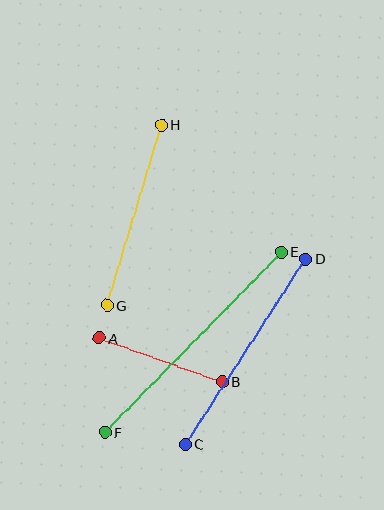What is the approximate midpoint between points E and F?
The midpoint is at approximately (193, 342) pixels.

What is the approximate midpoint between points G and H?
The midpoint is at approximately (134, 215) pixels.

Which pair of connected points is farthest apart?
Points E and F are farthest apart.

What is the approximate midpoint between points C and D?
The midpoint is at approximately (246, 352) pixels.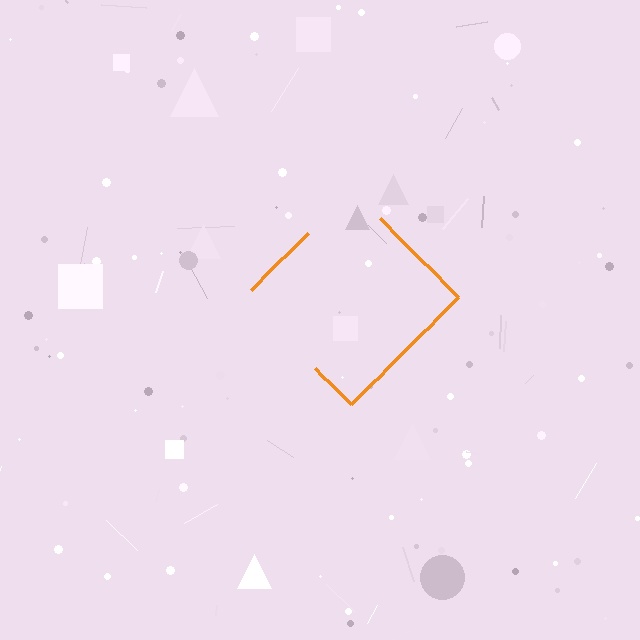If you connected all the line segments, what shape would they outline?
They would outline a diamond.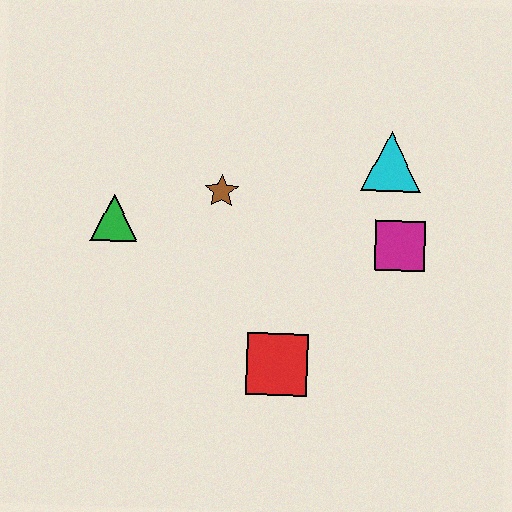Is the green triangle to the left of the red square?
Yes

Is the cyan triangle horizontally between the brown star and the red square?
No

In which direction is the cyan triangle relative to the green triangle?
The cyan triangle is to the right of the green triangle.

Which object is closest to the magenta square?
The cyan triangle is closest to the magenta square.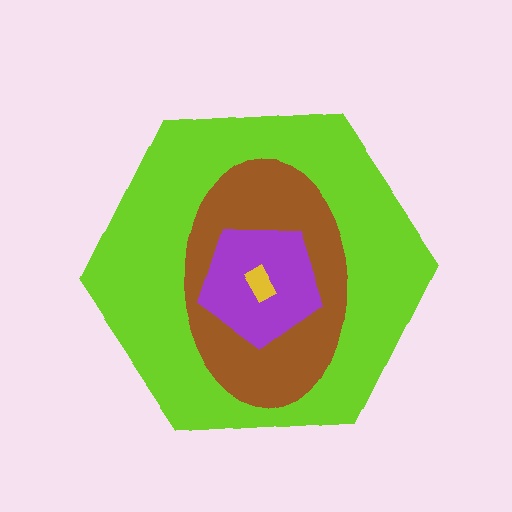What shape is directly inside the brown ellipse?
The purple pentagon.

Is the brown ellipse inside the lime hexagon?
Yes.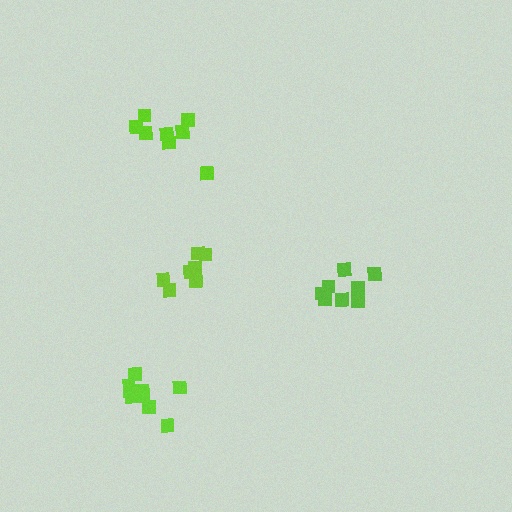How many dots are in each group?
Group 1: 11 dots, Group 2: 8 dots, Group 3: 8 dots, Group 4: 7 dots (34 total).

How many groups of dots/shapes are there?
There are 4 groups.